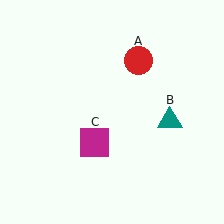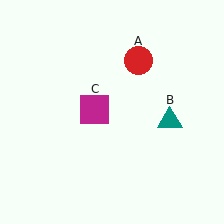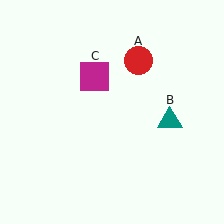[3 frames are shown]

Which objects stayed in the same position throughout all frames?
Red circle (object A) and teal triangle (object B) remained stationary.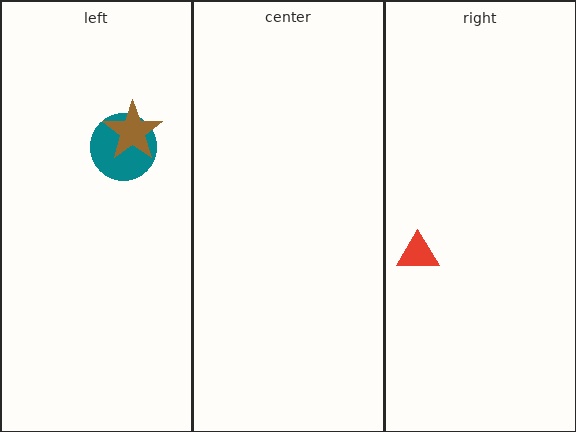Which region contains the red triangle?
The right region.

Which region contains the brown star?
The left region.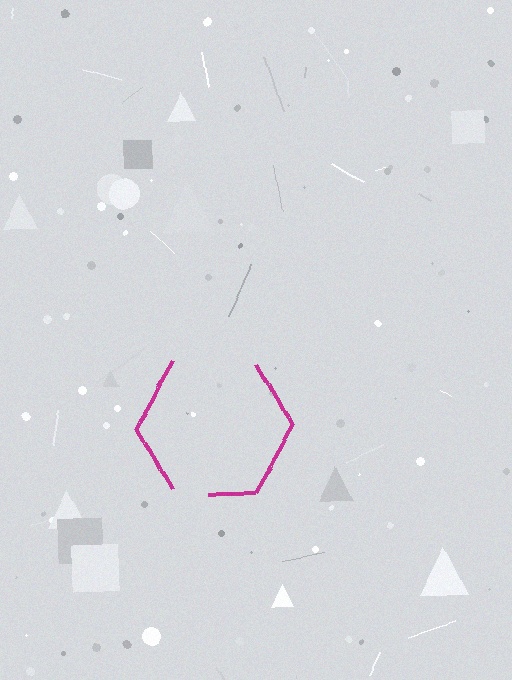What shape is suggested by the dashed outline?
The dashed outline suggests a hexagon.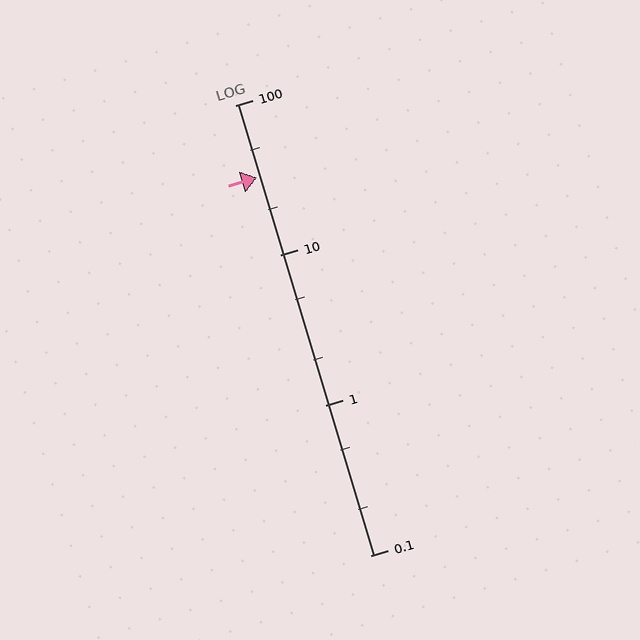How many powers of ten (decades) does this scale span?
The scale spans 3 decades, from 0.1 to 100.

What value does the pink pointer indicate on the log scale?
The pointer indicates approximately 33.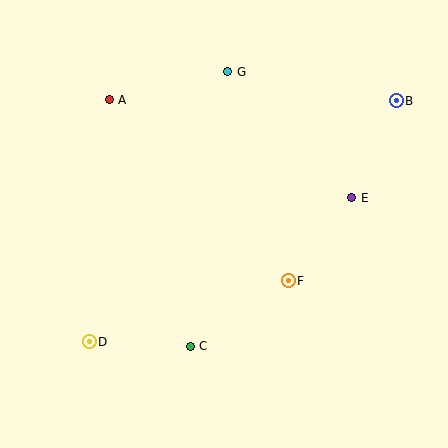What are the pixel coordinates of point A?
Point A is at (109, 100).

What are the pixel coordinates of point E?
Point E is at (352, 198).